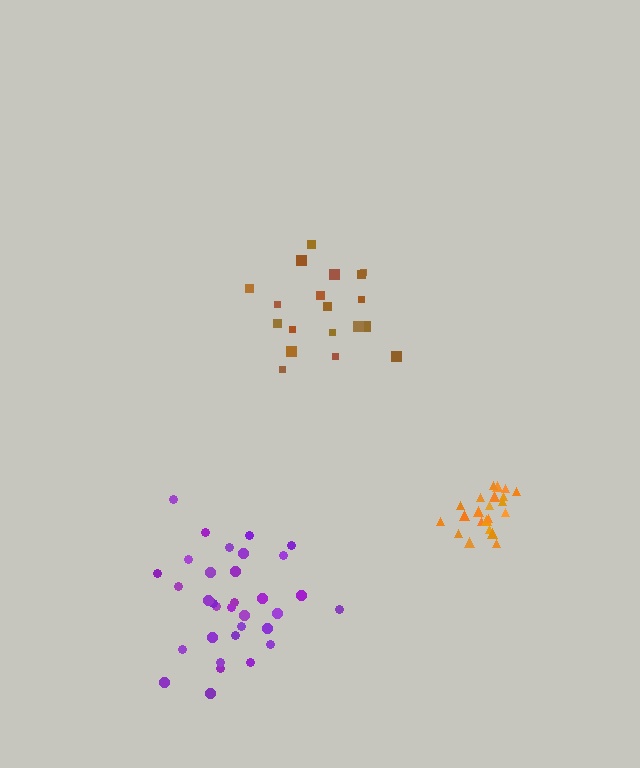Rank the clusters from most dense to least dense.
orange, purple, brown.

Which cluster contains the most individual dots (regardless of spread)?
Purple (33).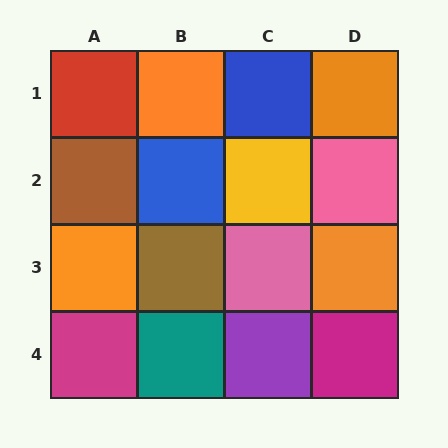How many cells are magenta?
2 cells are magenta.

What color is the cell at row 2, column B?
Blue.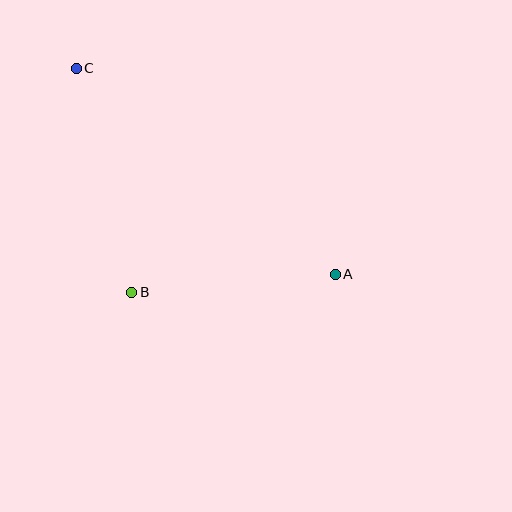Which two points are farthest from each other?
Points A and C are farthest from each other.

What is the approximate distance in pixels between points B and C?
The distance between B and C is approximately 231 pixels.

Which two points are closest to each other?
Points A and B are closest to each other.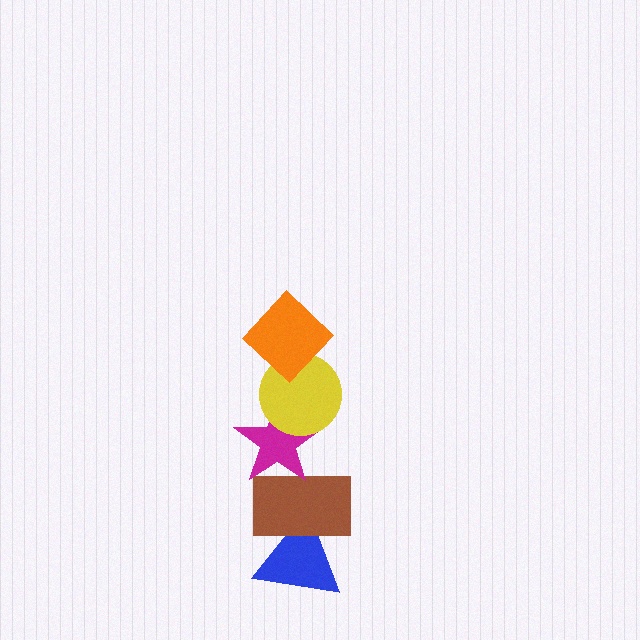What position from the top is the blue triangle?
The blue triangle is 5th from the top.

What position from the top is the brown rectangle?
The brown rectangle is 4th from the top.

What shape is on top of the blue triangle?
The brown rectangle is on top of the blue triangle.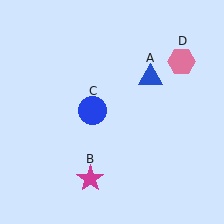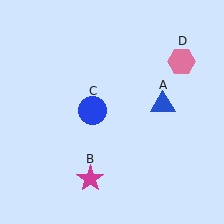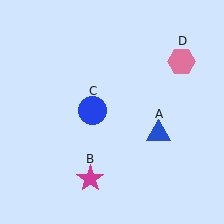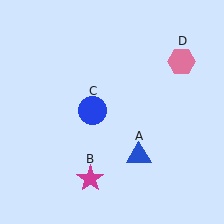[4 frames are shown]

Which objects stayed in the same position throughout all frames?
Magenta star (object B) and blue circle (object C) and pink hexagon (object D) remained stationary.